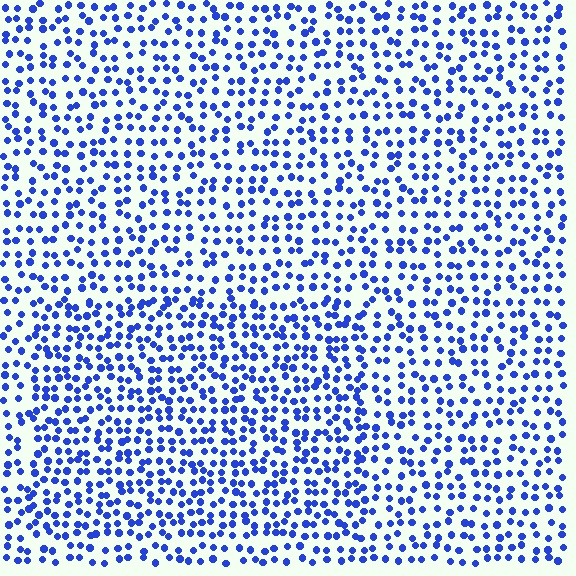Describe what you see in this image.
The image contains small blue elements arranged at two different densities. A rectangle-shaped region is visible where the elements are more densely packed than the surrounding area.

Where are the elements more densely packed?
The elements are more densely packed inside the rectangle boundary.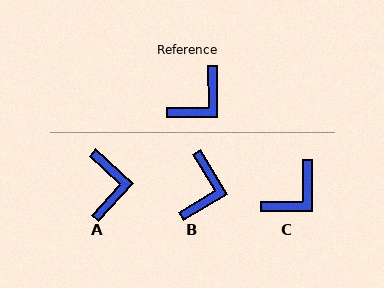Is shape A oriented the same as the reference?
No, it is off by about 47 degrees.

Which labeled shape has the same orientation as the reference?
C.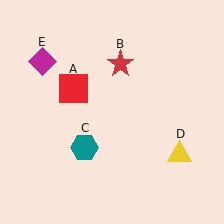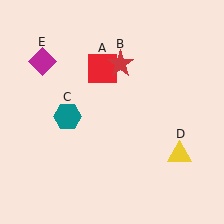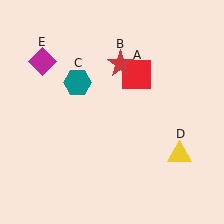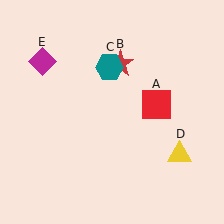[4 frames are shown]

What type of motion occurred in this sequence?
The red square (object A), teal hexagon (object C) rotated clockwise around the center of the scene.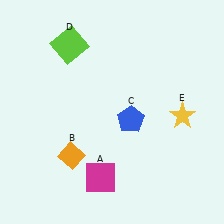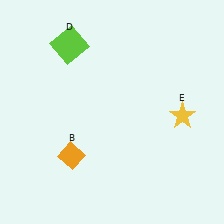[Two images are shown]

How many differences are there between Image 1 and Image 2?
There are 2 differences between the two images.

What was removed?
The blue pentagon (C), the magenta square (A) were removed in Image 2.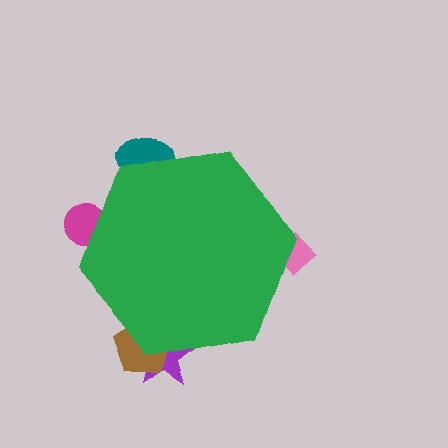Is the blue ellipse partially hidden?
Yes, the blue ellipse is partially hidden behind the green hexagon.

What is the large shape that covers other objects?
A green hexagon.